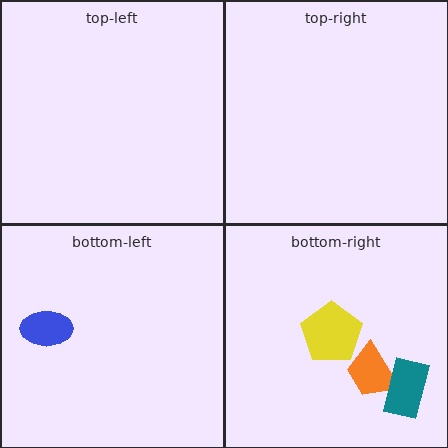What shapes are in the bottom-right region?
The yellow pentagon, the orange trapezoid, the teal rectangle.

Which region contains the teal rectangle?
The bottom-right region.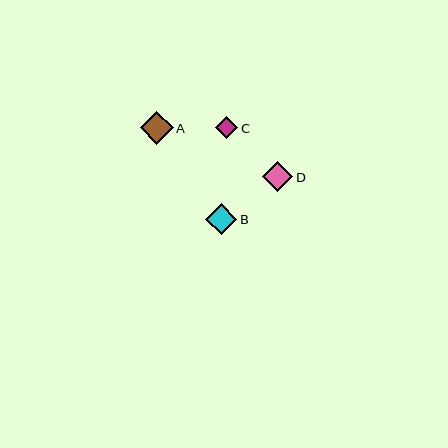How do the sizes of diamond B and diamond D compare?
Diamond B and diamond D are approximately the same size.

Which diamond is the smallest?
Diamond C is the smallest with a size of approximately 22 pixels.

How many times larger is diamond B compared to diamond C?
Diamond B is approximately 1.4 times the size of diamond C.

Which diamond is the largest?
Diamond A is the largest with a size of approximately 33 pixels.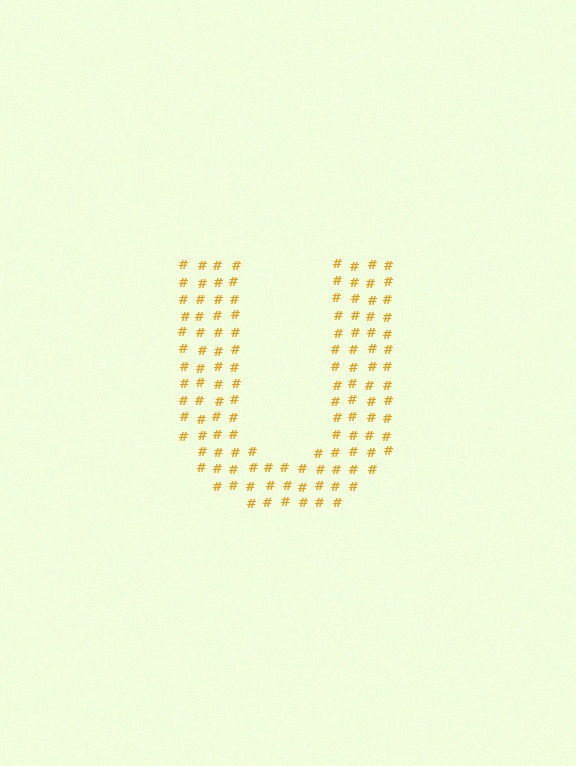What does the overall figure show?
The overall figure shows the letter U.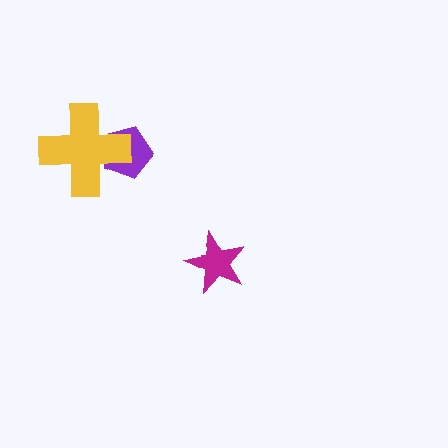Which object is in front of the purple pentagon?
The yellow cross is in front of the purple pentagon.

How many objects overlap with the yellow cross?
1 object overlaps with the yellow cross.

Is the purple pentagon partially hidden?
Yes, it is partially covered by another shape.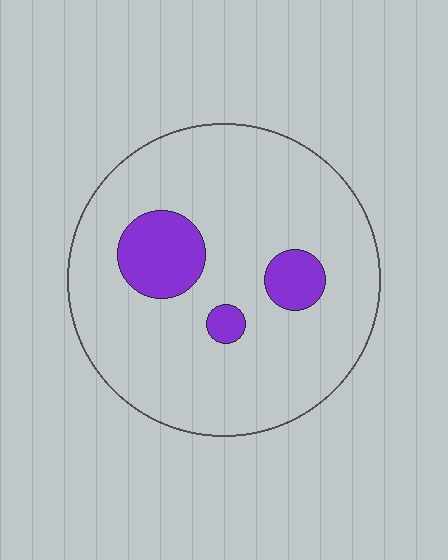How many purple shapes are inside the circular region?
3.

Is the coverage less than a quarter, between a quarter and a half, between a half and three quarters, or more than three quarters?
Less than a quarter.